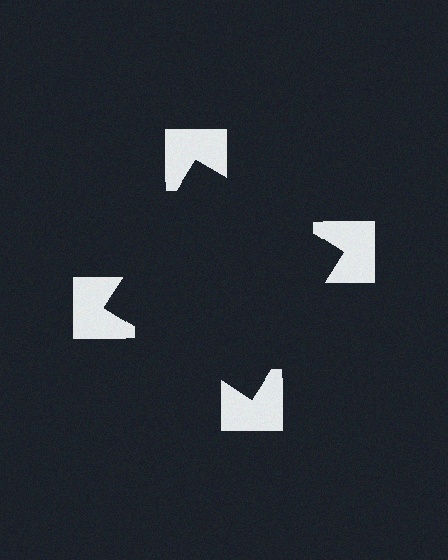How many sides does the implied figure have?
4 sides.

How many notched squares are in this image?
There are 4 — one at each vertex of the illusory square.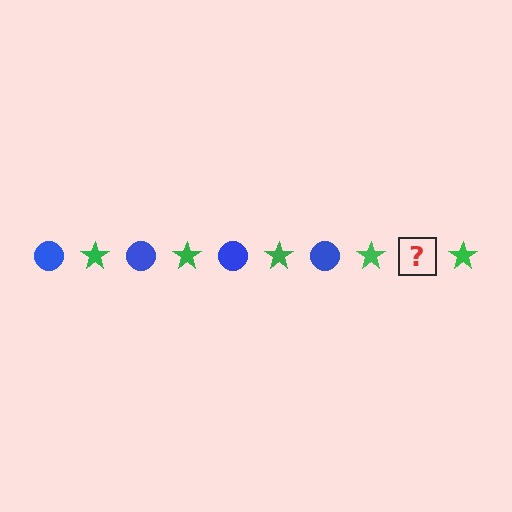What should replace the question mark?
The question mark should be replaced with a blue circle.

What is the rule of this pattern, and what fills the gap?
The rule is that the pattern alternates between blue circle and green star. The gap should be filled with a blue circle.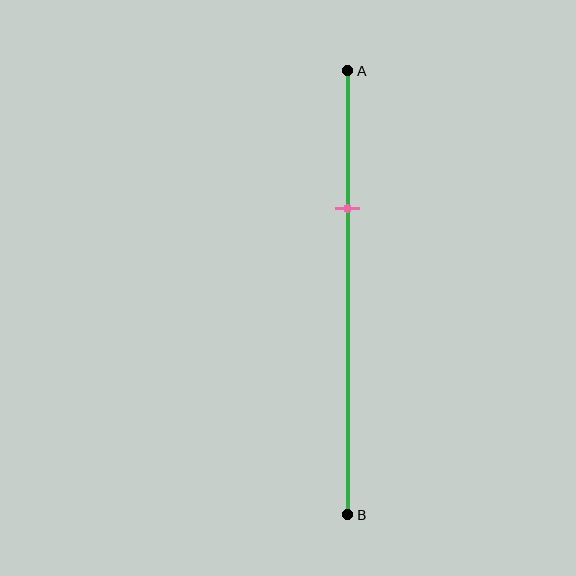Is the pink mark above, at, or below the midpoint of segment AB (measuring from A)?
The pink mark is above the midpoint of segment AB.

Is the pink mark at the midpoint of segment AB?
No, the mark is at about 30% from A, not at the 50% midpoint.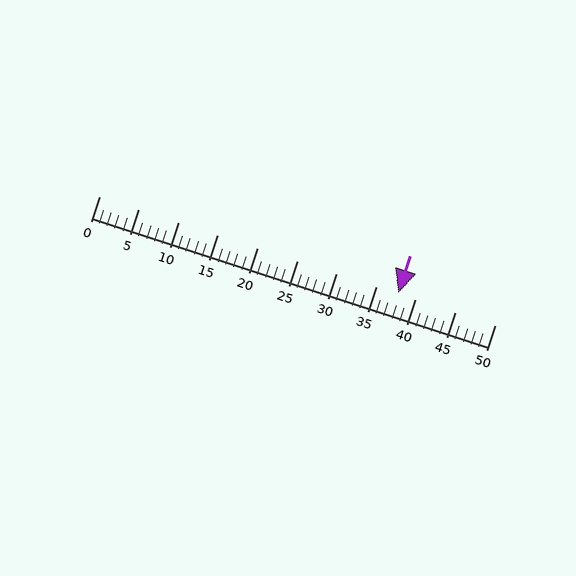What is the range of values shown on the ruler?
The ruler shows values from 0 to 50.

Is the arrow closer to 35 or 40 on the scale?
The arrow is closer to 40.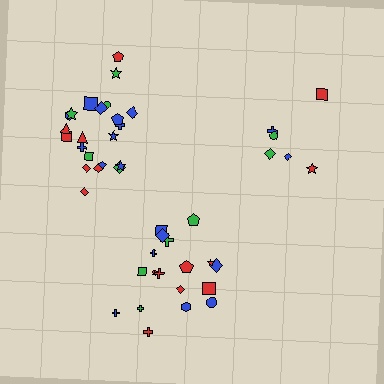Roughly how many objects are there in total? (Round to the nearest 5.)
Roughly 45 objects in total.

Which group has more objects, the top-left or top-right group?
The top-left group.